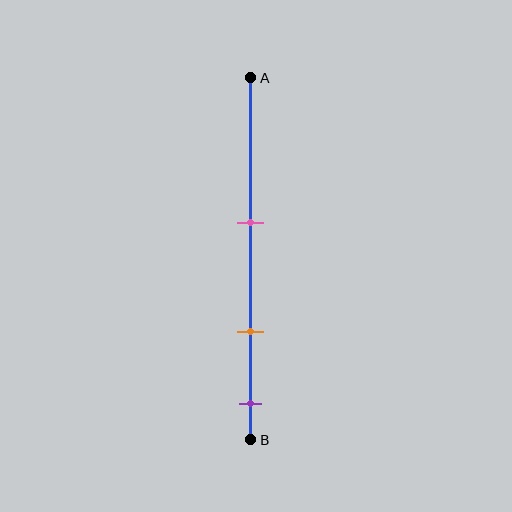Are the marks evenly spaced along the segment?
Yes, the marks are approximately evenly spaced.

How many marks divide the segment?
There are 3 marks dividing the segment.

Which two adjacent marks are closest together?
The orange and purple marks are the closest adjacent pair.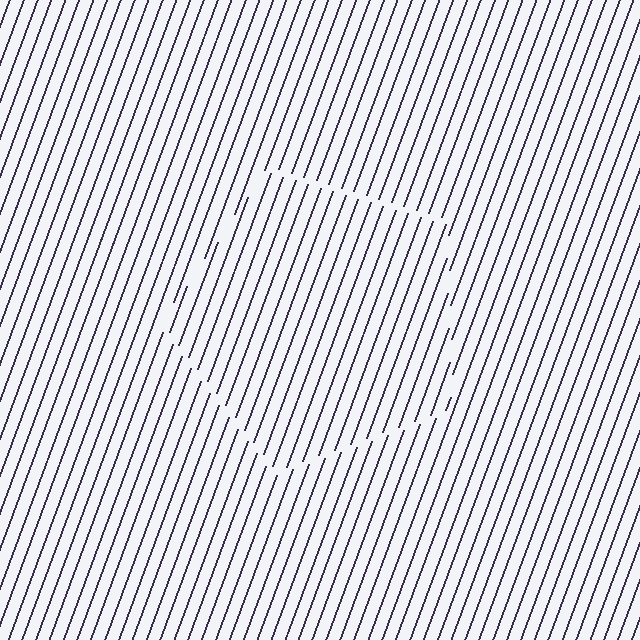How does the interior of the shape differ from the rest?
The interior of the shape contains the same grating, shifted by half a period — the contour is defined by the phase discontinuity where line-ends from the inner and outer gratings abut.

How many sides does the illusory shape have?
5 sides — the line-ends trace a pentagon.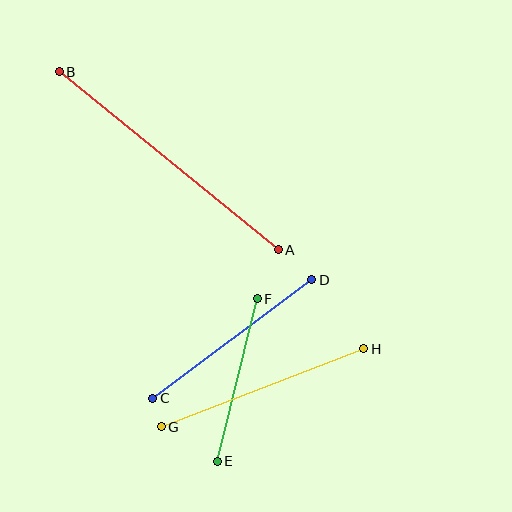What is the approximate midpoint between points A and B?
The midpoint is at approximately (169, 161) pixels.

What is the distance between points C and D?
The distance is approximately 198 pixels.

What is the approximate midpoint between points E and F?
The midpoint is at approximately (237, 380) pixels.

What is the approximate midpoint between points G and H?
The midpoint is at approximately (263, 388) pixels.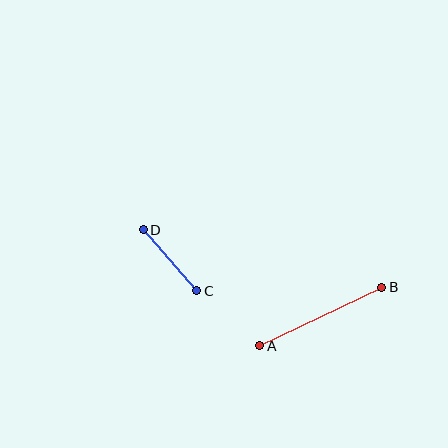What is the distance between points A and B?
The distance is approximately 135 pixels.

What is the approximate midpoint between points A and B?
The midpoint is at approximately (321, 317) pixels.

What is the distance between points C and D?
The distance is approximately 81 pixels.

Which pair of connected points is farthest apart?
Points A and B are farthest apart.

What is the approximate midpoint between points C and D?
The midpoint is at approximately (170, 260) pixels.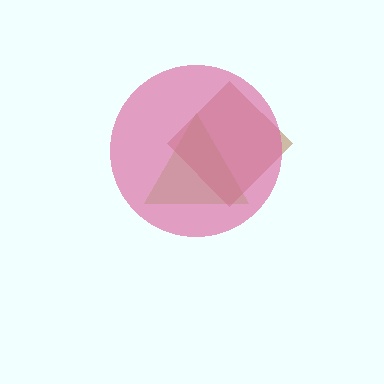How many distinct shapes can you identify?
There are 3 distinct shapes: a lime triangle, a brown diamond, a pink circle.